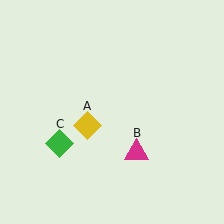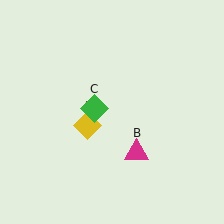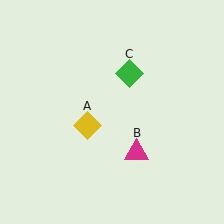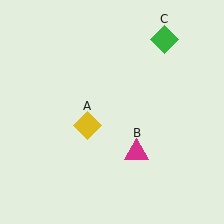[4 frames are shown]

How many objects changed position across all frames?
1 object changed position: green diamond (object C).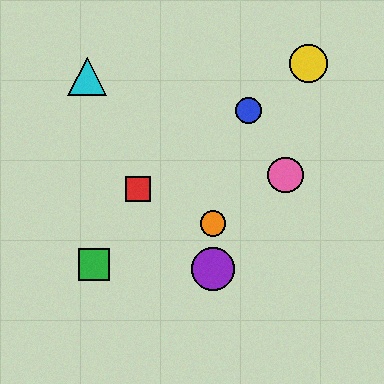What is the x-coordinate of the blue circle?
The blue circle is at x≈248.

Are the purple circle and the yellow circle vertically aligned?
No, the purple circle is at x≈213 and the yellow circle is at x≈308.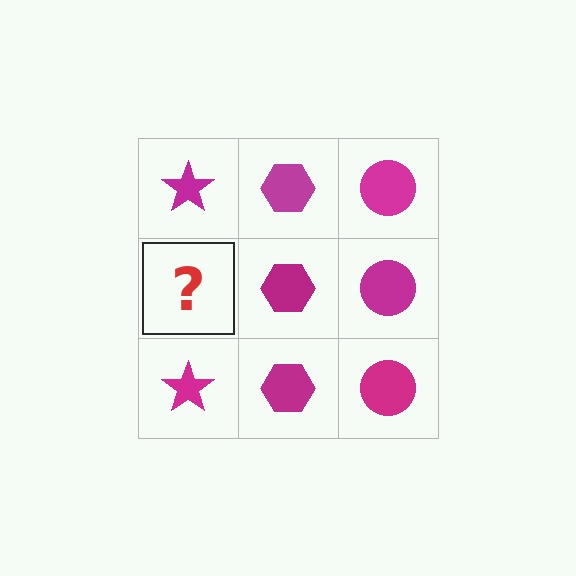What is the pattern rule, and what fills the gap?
The rule is that each column has a consistent shape. The gap should be filled with a magenta star.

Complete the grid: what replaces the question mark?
The question mark should be replaced with a magenta star.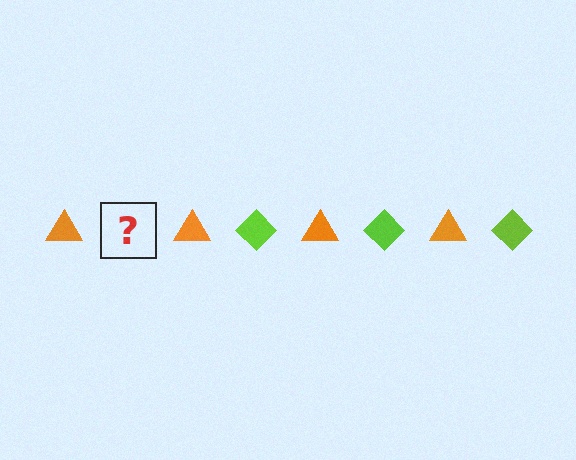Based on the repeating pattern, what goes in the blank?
The blank should be a lime diamond.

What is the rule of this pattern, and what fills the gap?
The rule is that the pattern alternates between orange triangle and lime diamond. The gap should be filled with a lime diamond.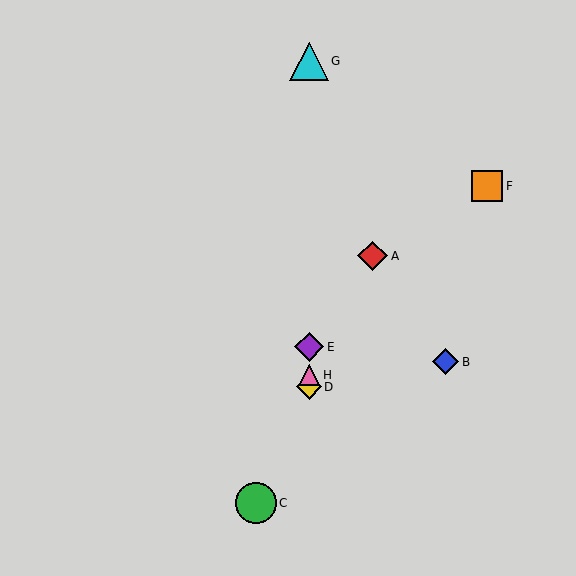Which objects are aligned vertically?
Objects D, E, G, H are aligned vertically.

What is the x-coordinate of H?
Object H is at x≈309.